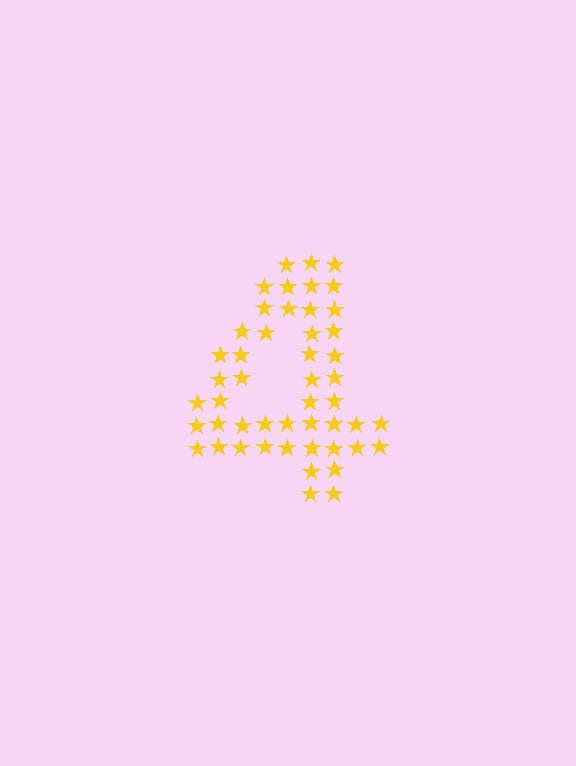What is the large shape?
The large shape is the digit 4.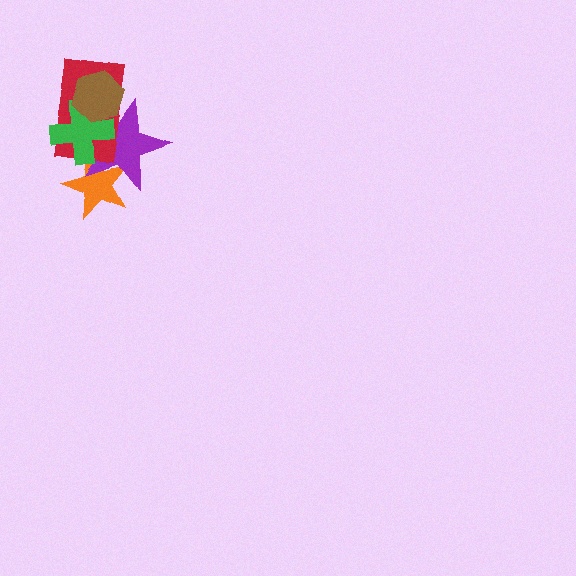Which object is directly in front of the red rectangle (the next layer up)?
The green cross is directly in front of the red rectangle.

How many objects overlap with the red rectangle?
4 objects overlap with the red rectangle.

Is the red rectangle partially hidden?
Yes, it is partially covered by another shape.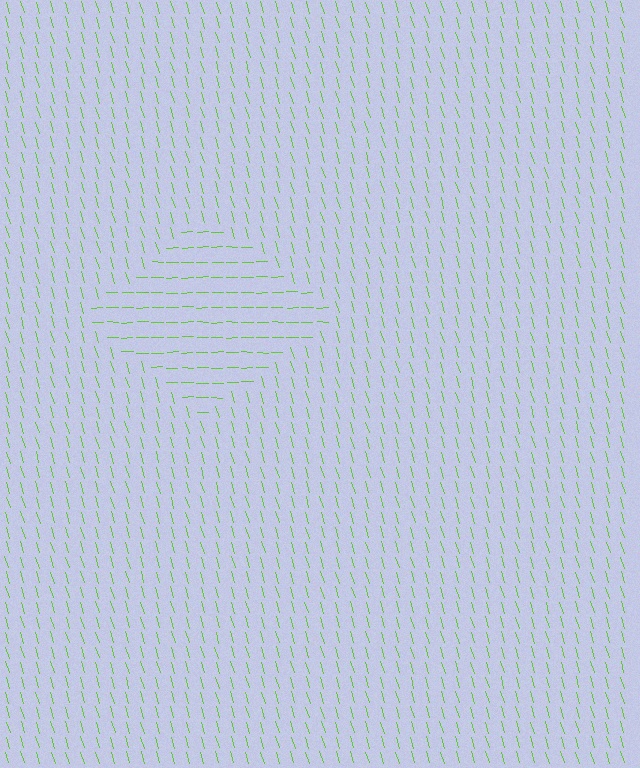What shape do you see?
I see a diamond.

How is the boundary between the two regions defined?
The boundary is defined purely by a change in line orientation (approximately 74 degrees difference). All lines are the same color and thickness.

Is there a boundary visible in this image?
Yes, there is a texture boundary formed by a change in line orientation.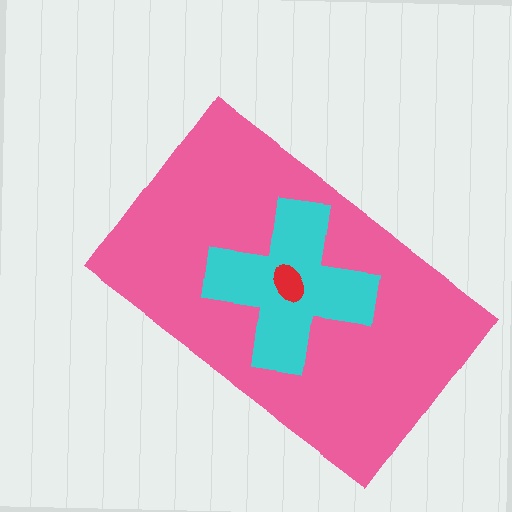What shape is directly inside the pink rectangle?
The cyan cross.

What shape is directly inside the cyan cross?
The red ellipse.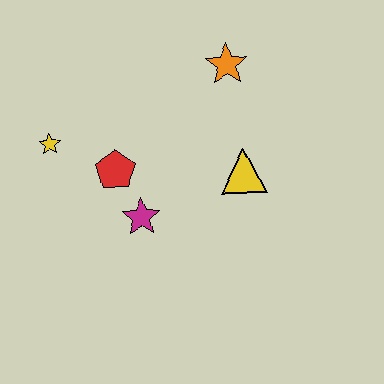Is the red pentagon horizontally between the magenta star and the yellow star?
Yes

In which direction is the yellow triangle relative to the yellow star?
The yellow triangle is to the right of the yellow star.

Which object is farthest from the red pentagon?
The orange star is farthest from the red pentagon.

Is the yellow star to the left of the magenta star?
Yes